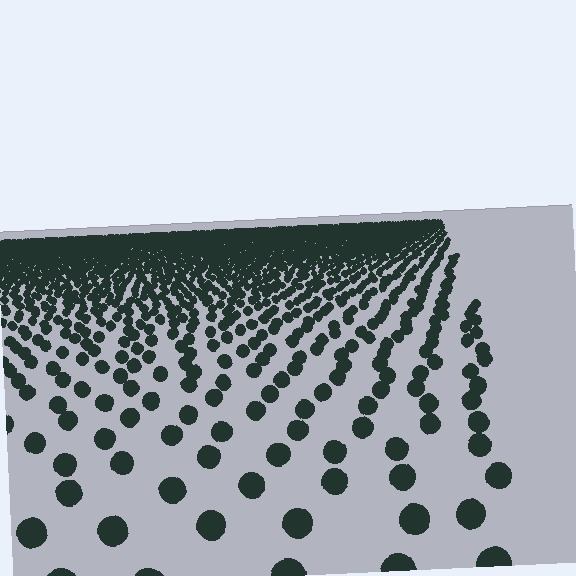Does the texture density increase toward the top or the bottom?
Density increases toward the top.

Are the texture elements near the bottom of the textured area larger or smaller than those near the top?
Larger. Near the bottom, elements are closer to the viewer and appear at a bigger on-screen size.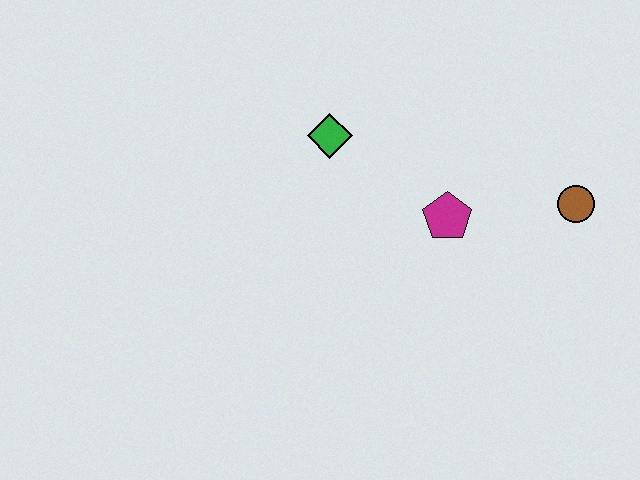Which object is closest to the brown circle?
The magenta pentagon is closest to the brown circle.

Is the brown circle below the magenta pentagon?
No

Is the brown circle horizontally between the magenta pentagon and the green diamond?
No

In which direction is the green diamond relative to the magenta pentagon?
The green diamond is to the left of the magenta pentagon.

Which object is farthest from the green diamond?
The brown circle is farthest from the green diamond.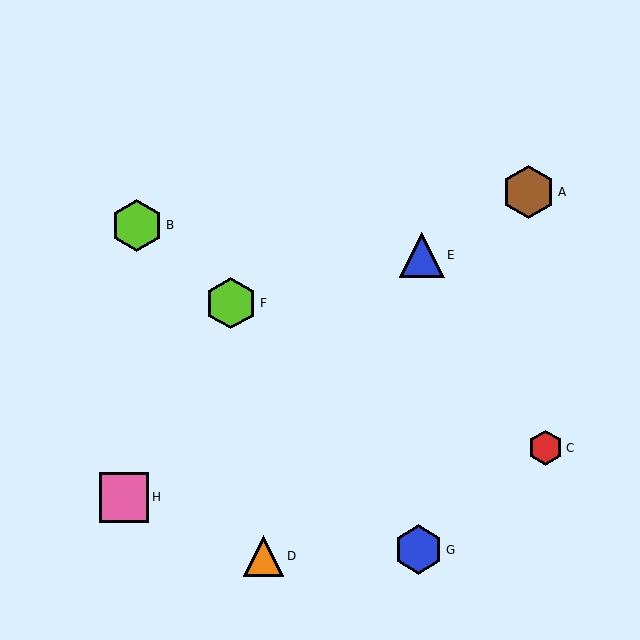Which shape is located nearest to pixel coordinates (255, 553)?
The orange triangle (labeled D) at (264, 556) is nearest to that location.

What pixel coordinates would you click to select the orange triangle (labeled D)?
Click at (264, 556) to select the orange triangle D.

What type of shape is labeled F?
Shape F is a lime hexagon.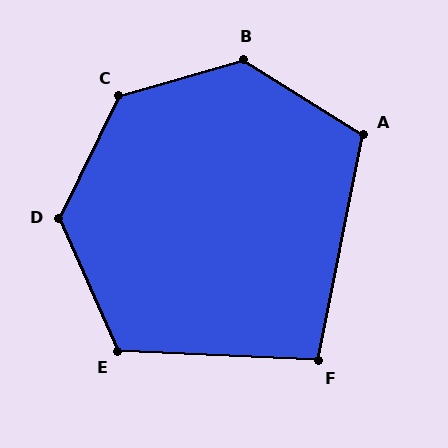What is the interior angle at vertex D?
Approximately 130 degrees (obtuse).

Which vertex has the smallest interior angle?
F, at approximately 99 degrees.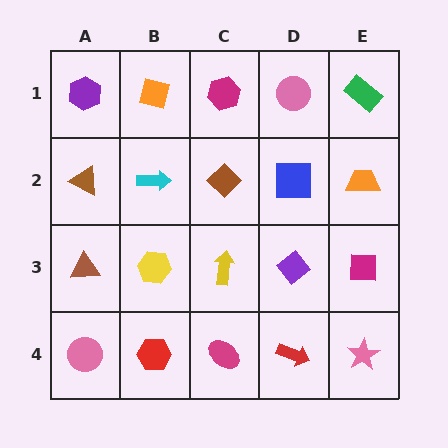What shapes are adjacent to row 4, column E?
A magenta square (row 3, column E), a red arrow (row 4, column D).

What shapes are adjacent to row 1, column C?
A brown diamond (row 2, column C), an orange square (row 1, column B), a pink circle (row 1, column D).